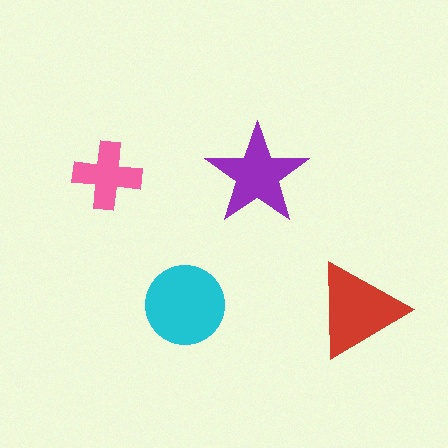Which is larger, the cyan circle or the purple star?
The cyan circle.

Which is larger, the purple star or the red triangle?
The red triangle.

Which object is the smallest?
The pink cross.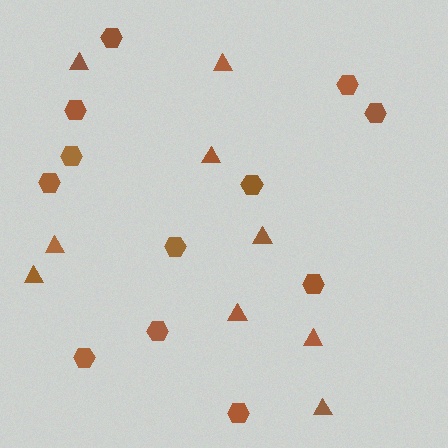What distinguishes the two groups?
There are 2 groups: one group of hexagons (12) and one group of triangles (9).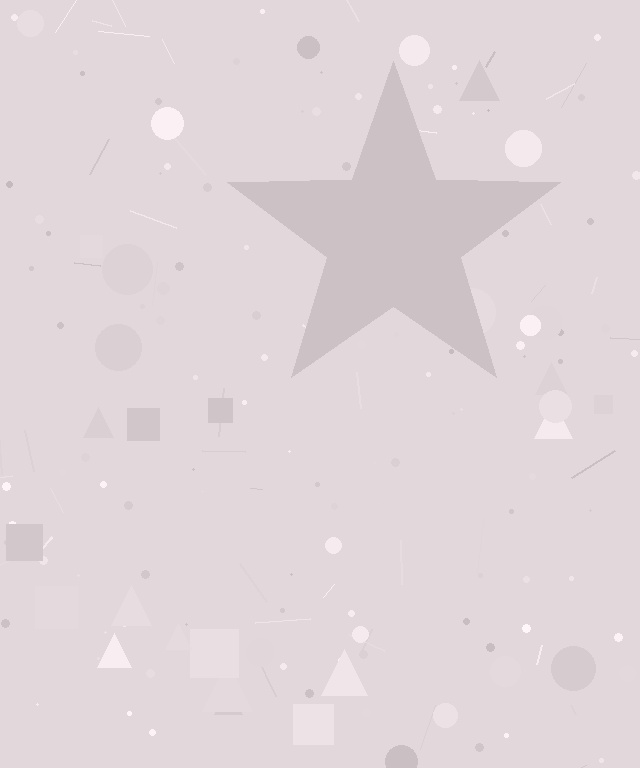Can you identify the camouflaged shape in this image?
The camouflaged shape is a star.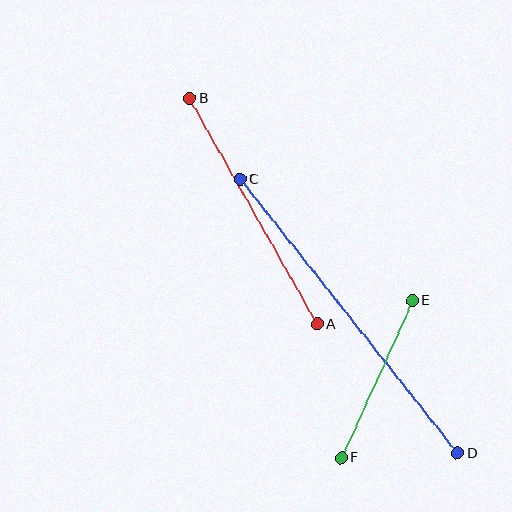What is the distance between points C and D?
The distance is approximately 350 pixels.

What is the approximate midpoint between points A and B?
The midpoint is at approximately (253, 211) pixels.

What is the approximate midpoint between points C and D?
The midpoint is at approximately (349, 316) pixels.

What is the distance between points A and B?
The distance is approximately 259 pixels.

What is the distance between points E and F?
The distance is approximately 173 pixels.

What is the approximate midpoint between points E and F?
The midpoint is at approximately (377, 379) pixels.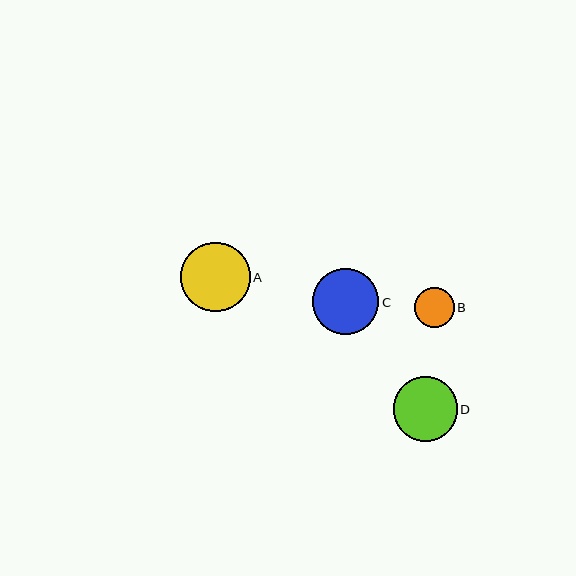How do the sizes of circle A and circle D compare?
Circle A and circle D are approximately the same size.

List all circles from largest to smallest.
From largest to smallest: A, C, D, B.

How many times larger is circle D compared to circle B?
Circle D is approximately 1.6 times the size of circle B.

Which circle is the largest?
Circle A is the largest with a size of approximately 69 pixels.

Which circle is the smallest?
Circle B is the smallest with a size of approximately 40 pixels.